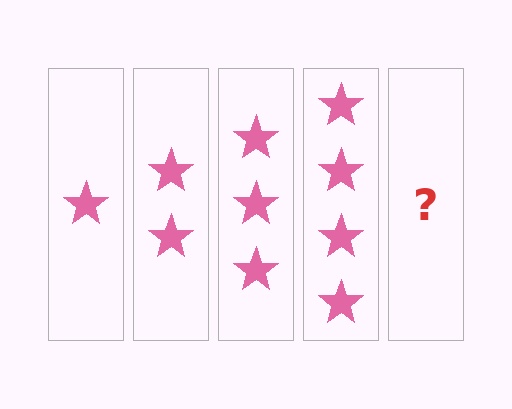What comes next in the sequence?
The next element should be 5 stars.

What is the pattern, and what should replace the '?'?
The pattern is that each step adds one more star. The '?' should be 5 stars.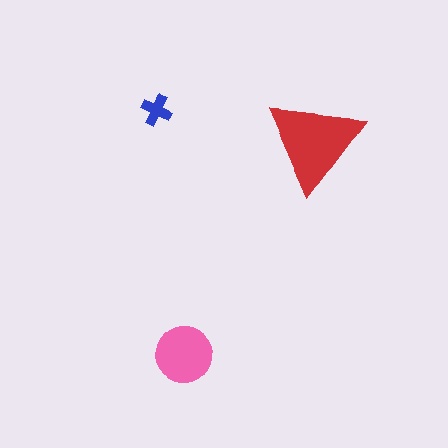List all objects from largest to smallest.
The red triangle, the pink circle, the blue cross.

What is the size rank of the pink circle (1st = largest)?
2nd.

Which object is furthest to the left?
The blue cross is leftmost.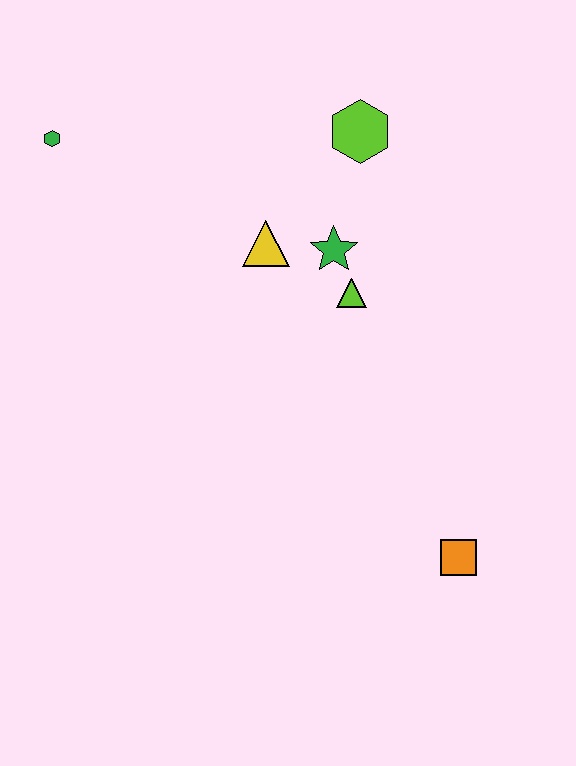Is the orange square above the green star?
No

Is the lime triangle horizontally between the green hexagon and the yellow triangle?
No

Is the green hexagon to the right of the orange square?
No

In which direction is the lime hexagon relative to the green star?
The lime hexagon is above the green star.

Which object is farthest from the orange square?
The green hexagon is farthest from the orange square.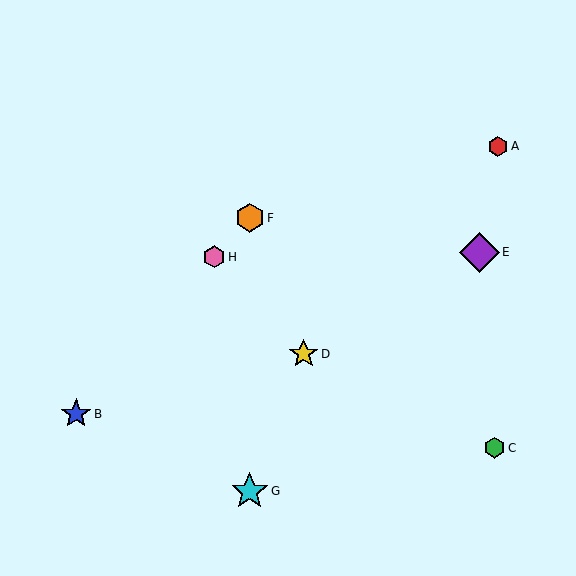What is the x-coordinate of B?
Object B is at x≈76.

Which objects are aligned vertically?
Objects F, G are aligned vertically.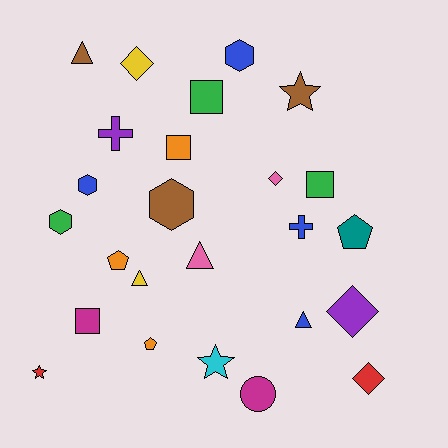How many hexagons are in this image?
There are 4 hexagons.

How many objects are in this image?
There are 25 objects.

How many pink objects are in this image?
There are 2 pink objects.